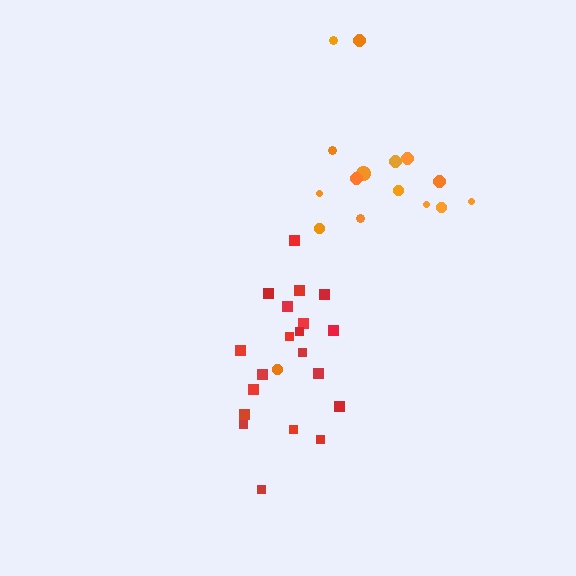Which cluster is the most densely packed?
Red.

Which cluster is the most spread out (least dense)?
Orange.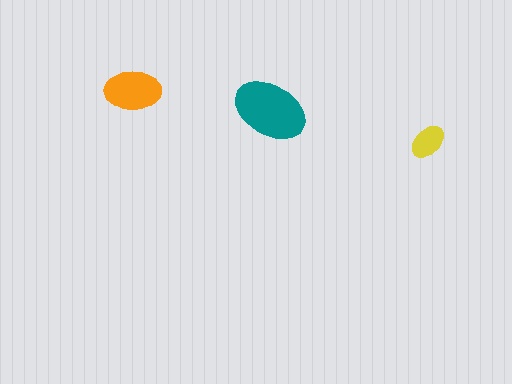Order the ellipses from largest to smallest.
the teal one, the orange one, the yellow one.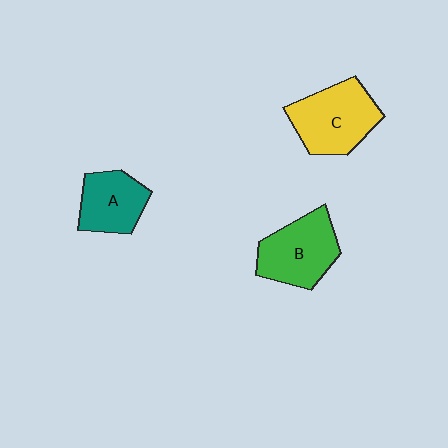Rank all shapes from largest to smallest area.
From largest to smallest: C (yellow), B (green), A (teal).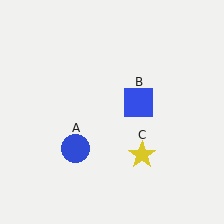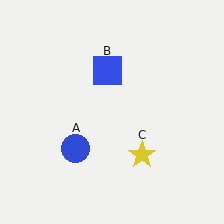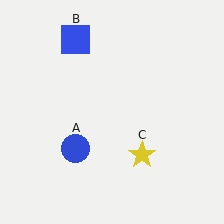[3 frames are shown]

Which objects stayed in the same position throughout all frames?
Blue circle (object A) and yellow star (object C) remained stationary.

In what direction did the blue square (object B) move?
The blue square (object B) moved up and to the left.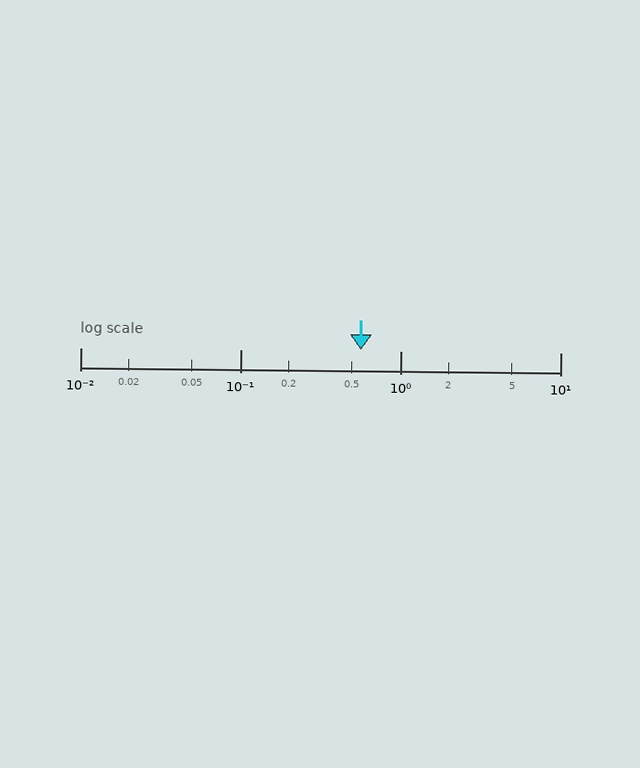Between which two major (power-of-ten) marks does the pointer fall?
The pointer is between 0.1 and 1.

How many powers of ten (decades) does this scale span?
The scale spans 3 decades, from 0.01 to 10.